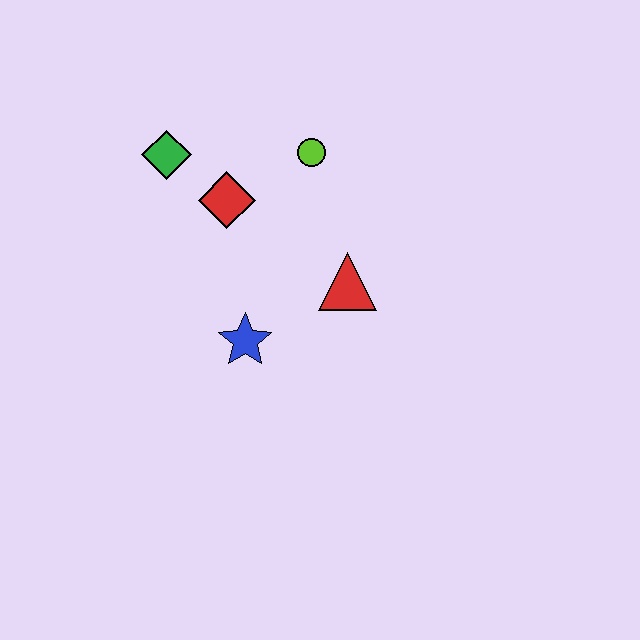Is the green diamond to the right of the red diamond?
No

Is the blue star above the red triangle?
No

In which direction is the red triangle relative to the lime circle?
The red triangle is below the lime circle.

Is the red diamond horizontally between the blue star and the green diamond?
Yes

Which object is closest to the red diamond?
The green diamond is closest to the red diamond.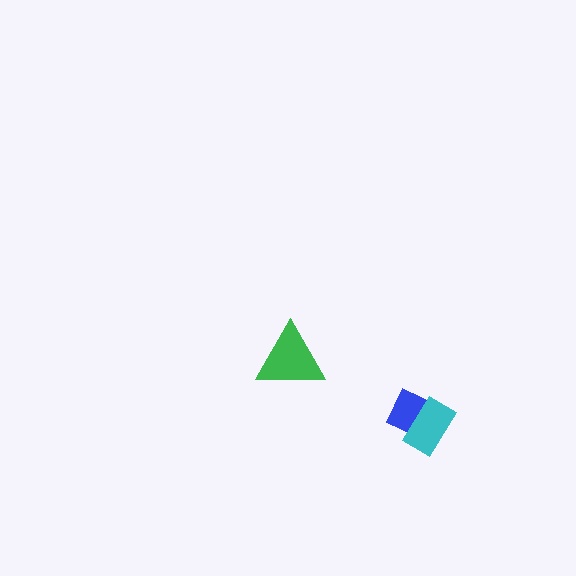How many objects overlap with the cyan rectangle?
1 object overlaps with the cyan rectangle.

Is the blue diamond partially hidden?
Yes, it is partially covered by another shape.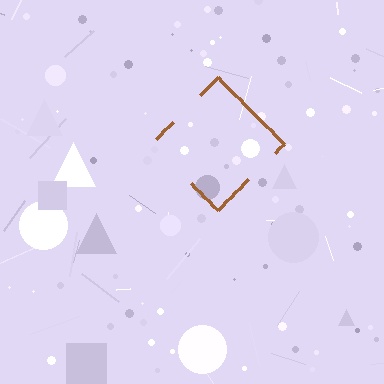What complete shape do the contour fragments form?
The contour fragments form a diamond.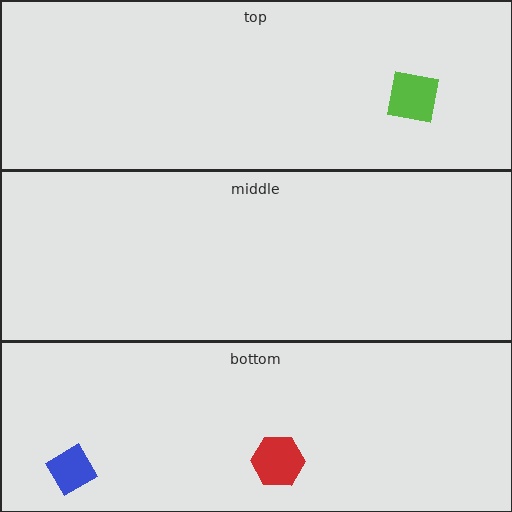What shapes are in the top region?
The lime square.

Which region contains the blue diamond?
The bottom region.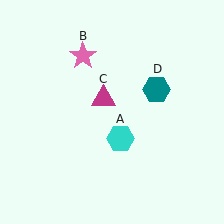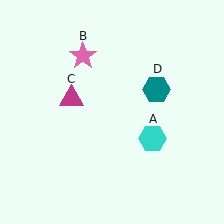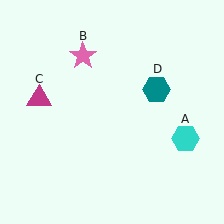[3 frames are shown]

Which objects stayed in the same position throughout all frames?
Pink star (object B) and teal hexagon (object D) remained stationary.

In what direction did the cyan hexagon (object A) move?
The cyan hexagon (object A) moved right.